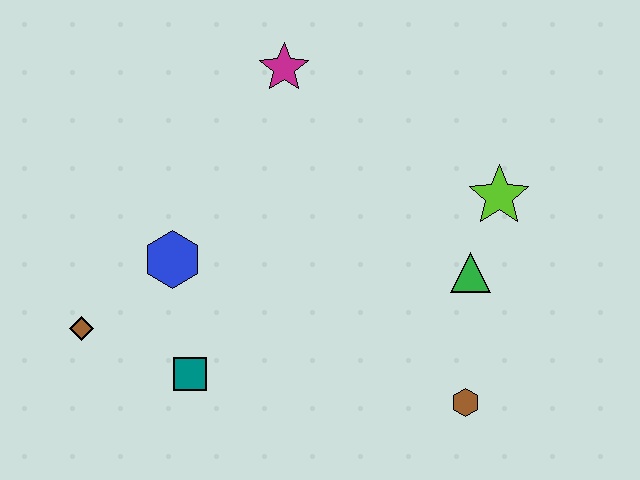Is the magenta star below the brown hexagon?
No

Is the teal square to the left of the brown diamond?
No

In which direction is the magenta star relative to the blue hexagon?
The magenta star is above the blue hexagon.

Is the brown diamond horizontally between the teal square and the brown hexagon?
No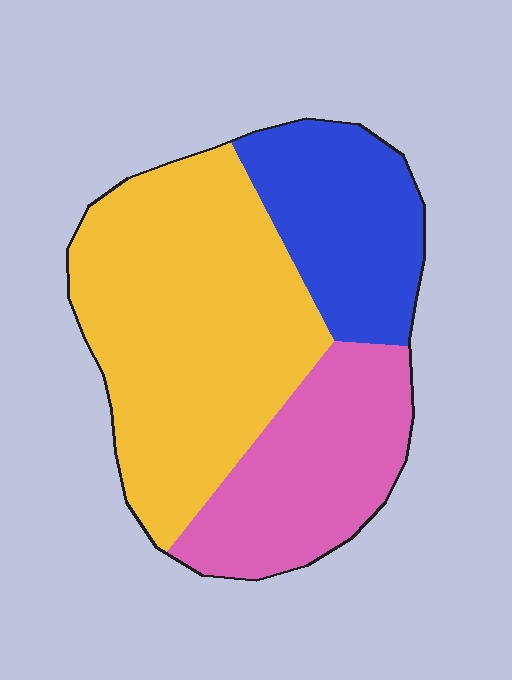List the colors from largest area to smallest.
From largest to smallest: yellow, pink, blue.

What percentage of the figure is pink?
Pink covers around 25% of the figure.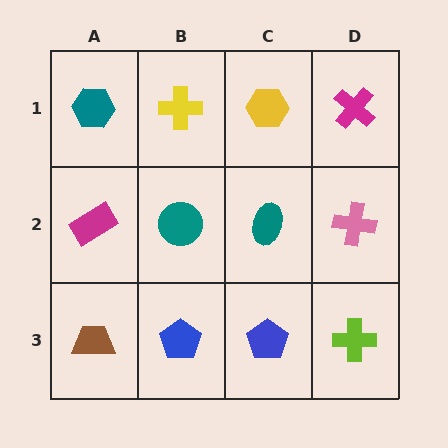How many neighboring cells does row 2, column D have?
3.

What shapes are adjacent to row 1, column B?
A teal circle (row 2, column B), a teal hexagon (row 1, column A), a yellow hexagon (row 1, column C).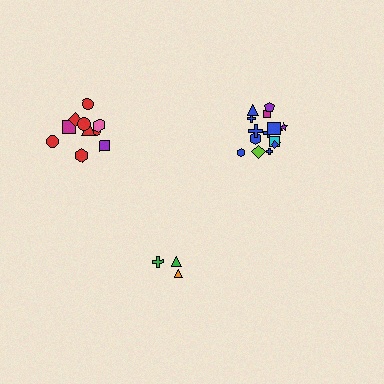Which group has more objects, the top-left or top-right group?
The top-right group.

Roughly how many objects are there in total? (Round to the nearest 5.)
Roughly 30 objects in total.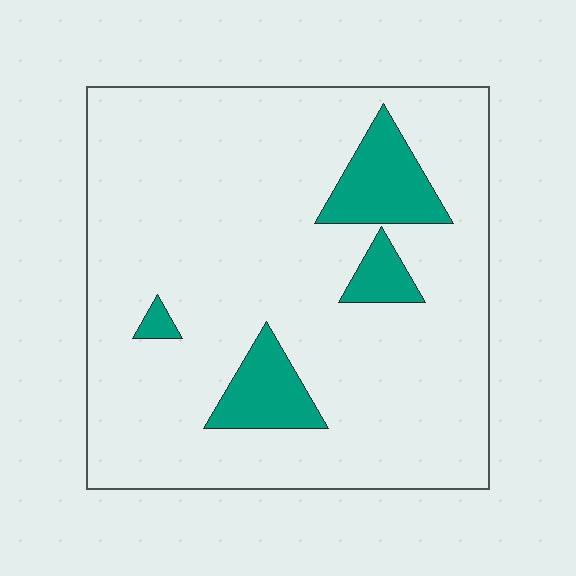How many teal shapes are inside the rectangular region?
4.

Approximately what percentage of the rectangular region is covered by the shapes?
Approximately 10%.